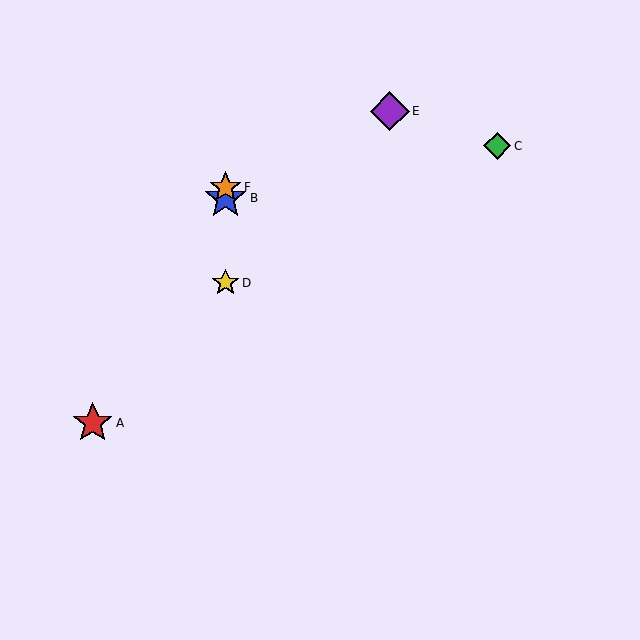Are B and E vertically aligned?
No, B is at x≈226 and E is at x≈390.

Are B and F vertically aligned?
Yes, both are at x≈226.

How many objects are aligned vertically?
3 objects (B, D, F) are aligned vertically.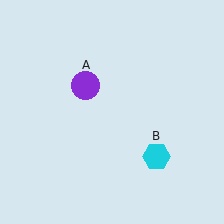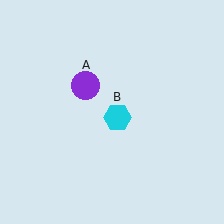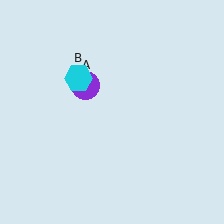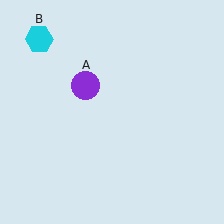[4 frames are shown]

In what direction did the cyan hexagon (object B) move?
The cyan hexagon (object B) moved up and to the left.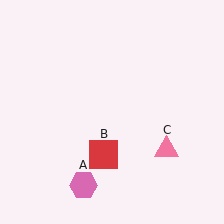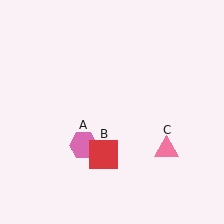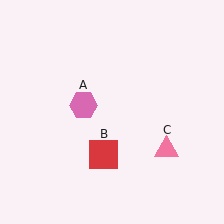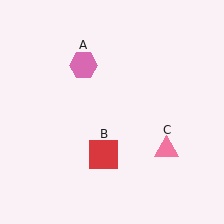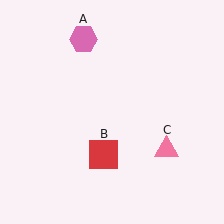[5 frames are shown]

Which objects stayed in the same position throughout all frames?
Red square (object B) and pink triangle (object C) remained stationary.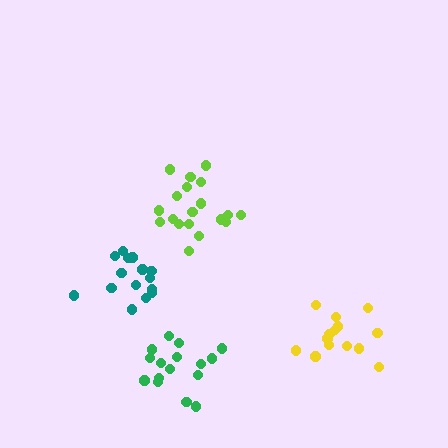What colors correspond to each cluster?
The clusters are colored: lime, green, yellow, teal.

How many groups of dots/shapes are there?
There are 4 groups.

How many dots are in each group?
Group 1: 19 dots, Group 2: 16 dots, Group 3: 15 dots, Group 4: 15 dots (65 total).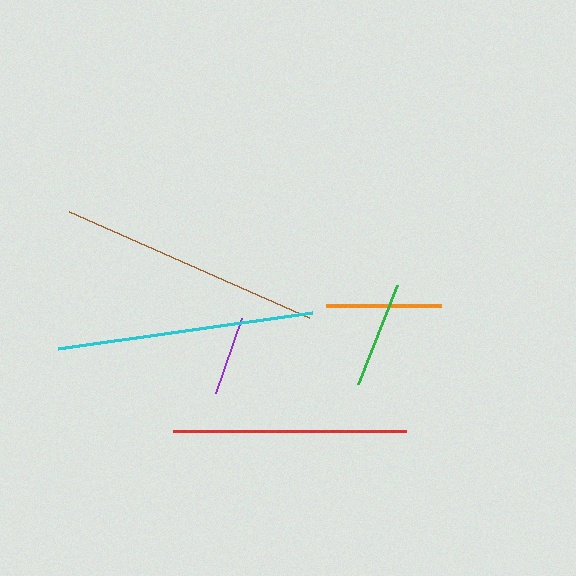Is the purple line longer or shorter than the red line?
The red line is longer than the purple line.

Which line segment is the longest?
The brown line is the longest at approximately 263 pixels.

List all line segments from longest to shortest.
From longest to shortest: brown, cyan, red, orange, green, purple.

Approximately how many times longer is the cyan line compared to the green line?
The cyan line is approximately 2.4 times the length of the green line.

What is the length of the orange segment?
The orange segment is approximately 116 pixels long.